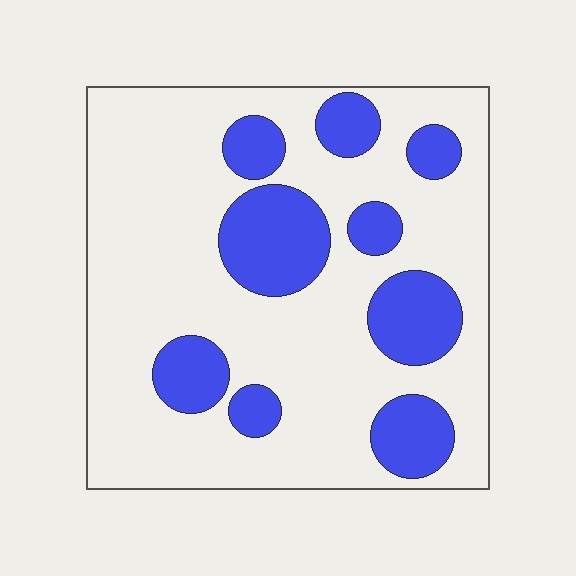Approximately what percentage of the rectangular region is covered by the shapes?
Approximately 25%.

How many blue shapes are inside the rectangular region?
9.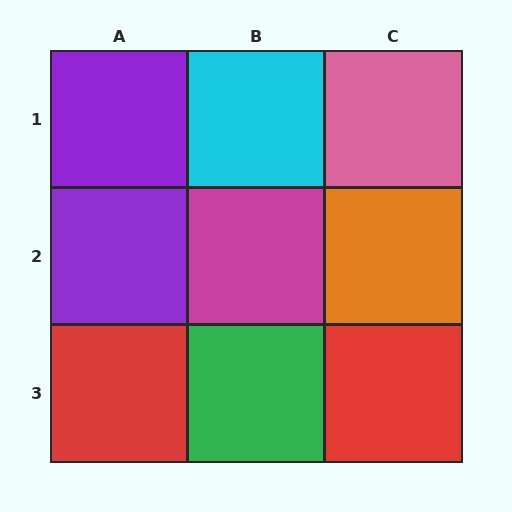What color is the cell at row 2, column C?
Orange.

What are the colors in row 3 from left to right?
Red, green, red.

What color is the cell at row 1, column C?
Pink.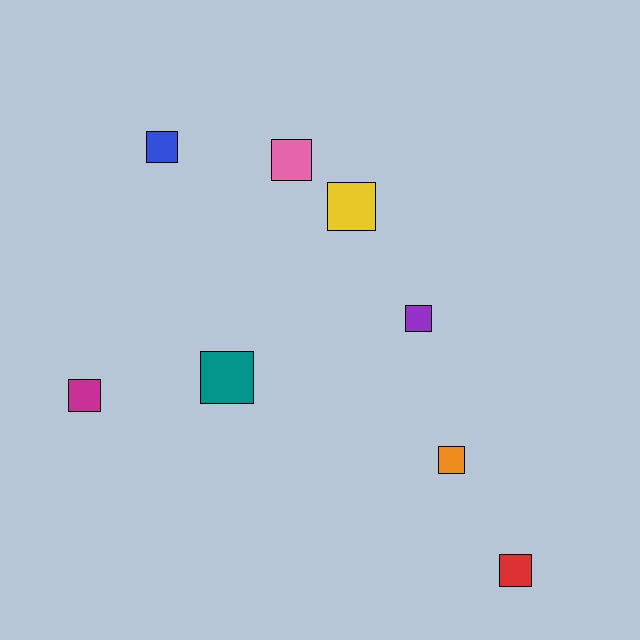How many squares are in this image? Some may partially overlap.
There are 8 squares.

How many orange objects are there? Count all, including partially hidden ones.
There is 1 orange object.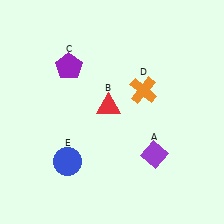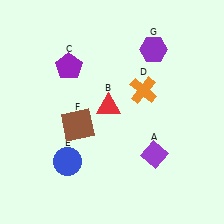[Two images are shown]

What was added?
A brown square (F), a purple hexagon (G) were added in Image 2.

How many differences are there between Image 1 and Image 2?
There are 2 differences between the two images.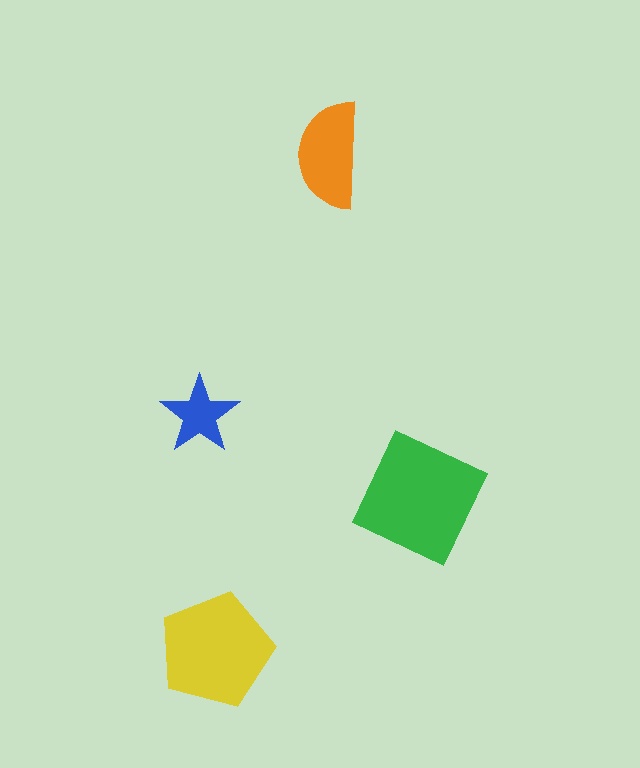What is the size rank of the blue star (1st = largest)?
4th.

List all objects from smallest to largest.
The blue star, the orange semicircle, the yellow pentagon, the green square.